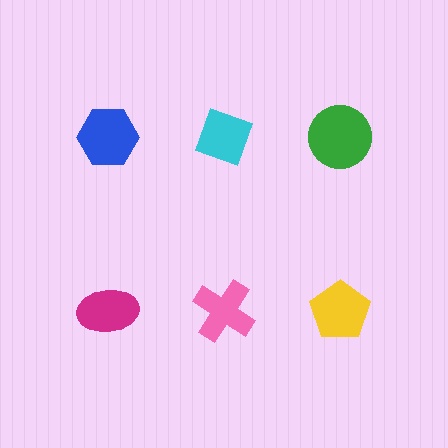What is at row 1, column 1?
A blue hexagon.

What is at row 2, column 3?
A yellow pentagon.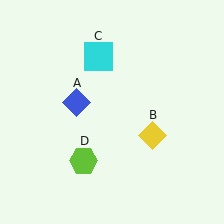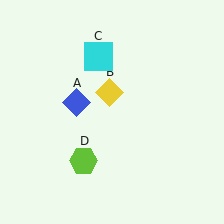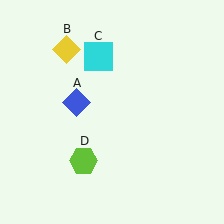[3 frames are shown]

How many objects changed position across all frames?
1 object changed position: yellow diamond (object B).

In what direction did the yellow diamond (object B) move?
The yellow diamond (object B) moved up and to the left.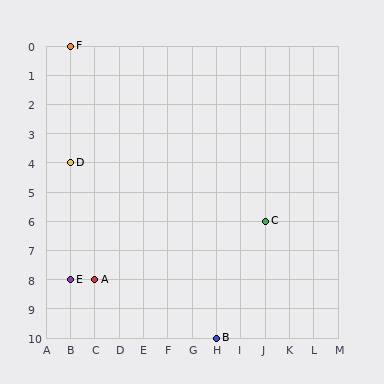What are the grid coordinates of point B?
Point B is at grid coordinates (H, 10).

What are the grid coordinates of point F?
Point F is at grid coordinates (B, 0).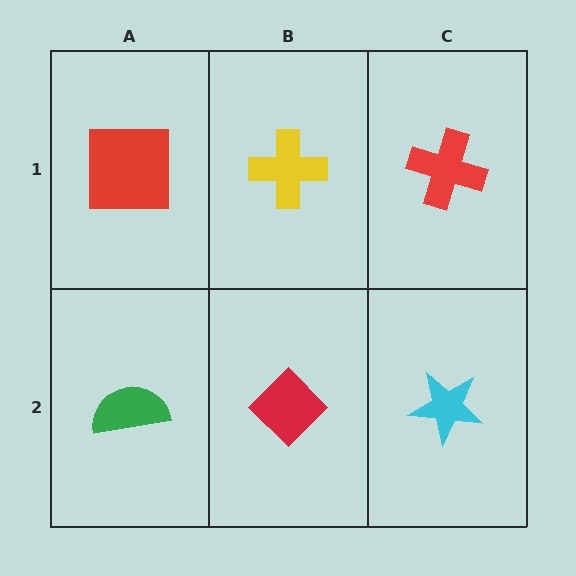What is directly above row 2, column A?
A red square.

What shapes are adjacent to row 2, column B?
A yellow cross (row 1, column B), a green semicircle (row 2, column A), a cyan star (row 2, column C).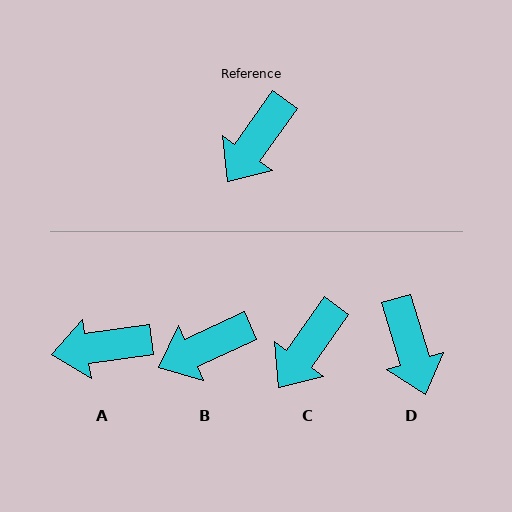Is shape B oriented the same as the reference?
No, it is off by about 30 degrees.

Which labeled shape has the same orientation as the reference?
C.